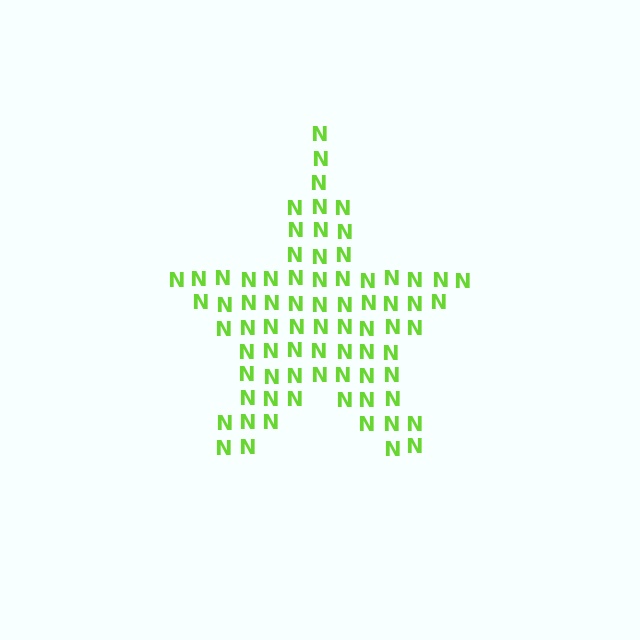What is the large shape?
The large shape is a star.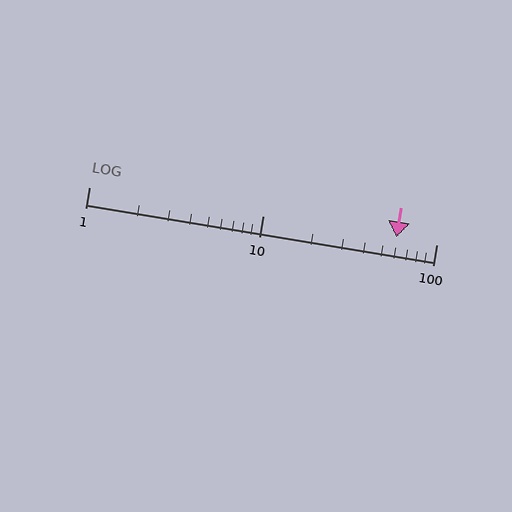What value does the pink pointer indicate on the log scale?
The pointer indicates approximately 59.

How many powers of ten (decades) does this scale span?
The scale spans 2 decades, from 1 to 100.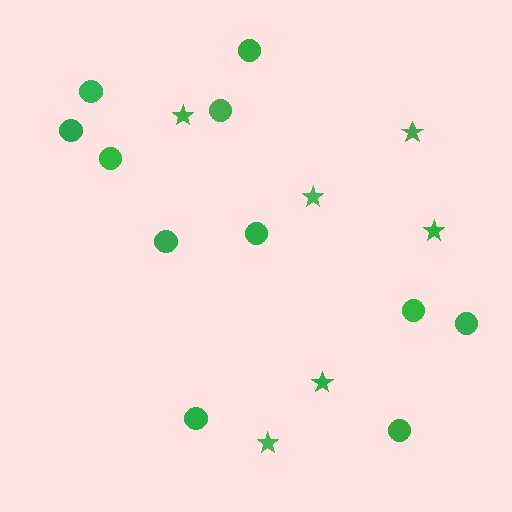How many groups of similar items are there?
There are 2 groups: one group of circles (11) and one group of stars (6).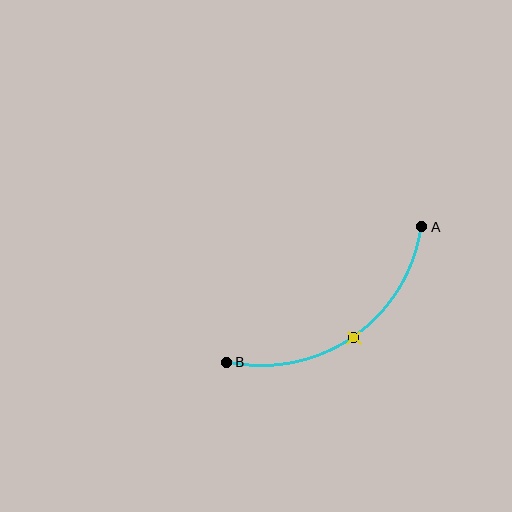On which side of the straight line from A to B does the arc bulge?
The arc bulges below and to the right of the straight line connecting A and B.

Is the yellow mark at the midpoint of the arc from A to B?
Yes. The yellow mark lies on the arc at equal arc-length from both A and B — it is the arc midpoint.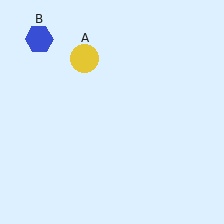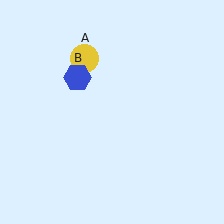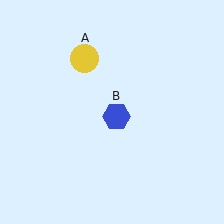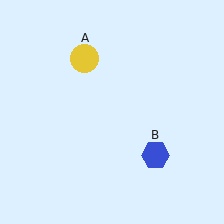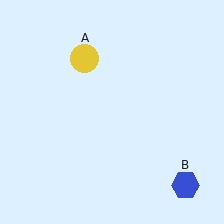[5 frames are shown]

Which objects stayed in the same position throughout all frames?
Yellow circle (object A) remained stationary.